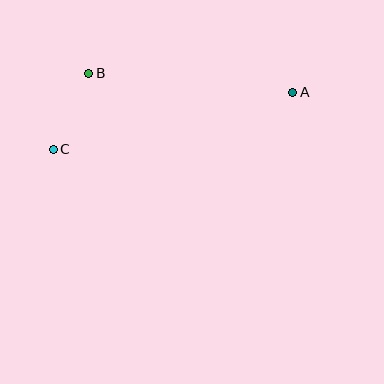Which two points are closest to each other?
Points B and C are closest to each other.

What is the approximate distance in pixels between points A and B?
The distance between A and B is approximately 205 pixels.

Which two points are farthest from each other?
Points A and C are farthest from each other.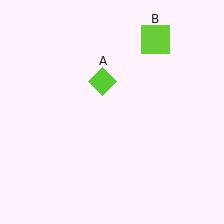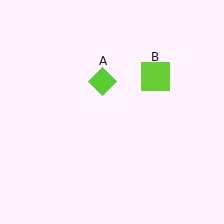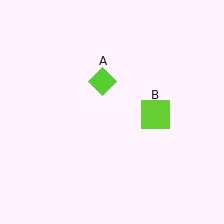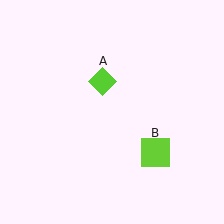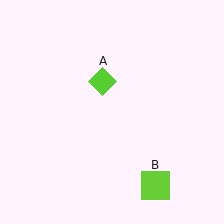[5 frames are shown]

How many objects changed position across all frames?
1 object changed position: lime square (object B).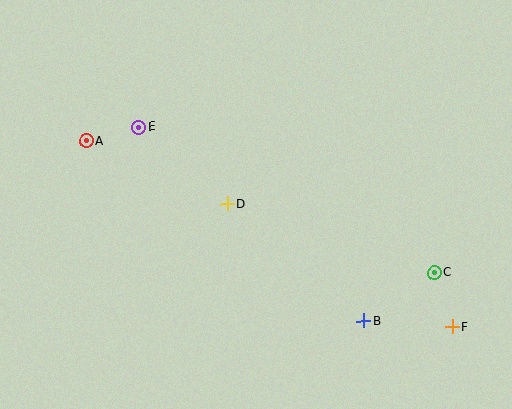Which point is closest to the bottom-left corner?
Point A is closest to the bottom-left corner.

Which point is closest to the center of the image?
Point D at (227, 204) is closest to the center.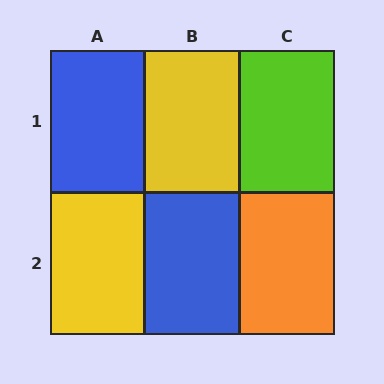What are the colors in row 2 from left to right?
Yellow, blue, orange.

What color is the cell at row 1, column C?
Lime.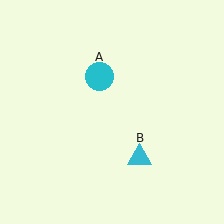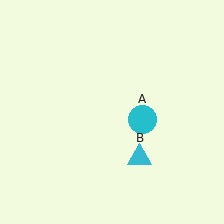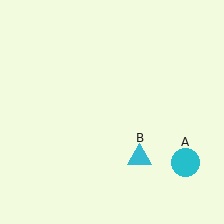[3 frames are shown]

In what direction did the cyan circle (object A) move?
The cyan circle (object A) moved down and to the right.